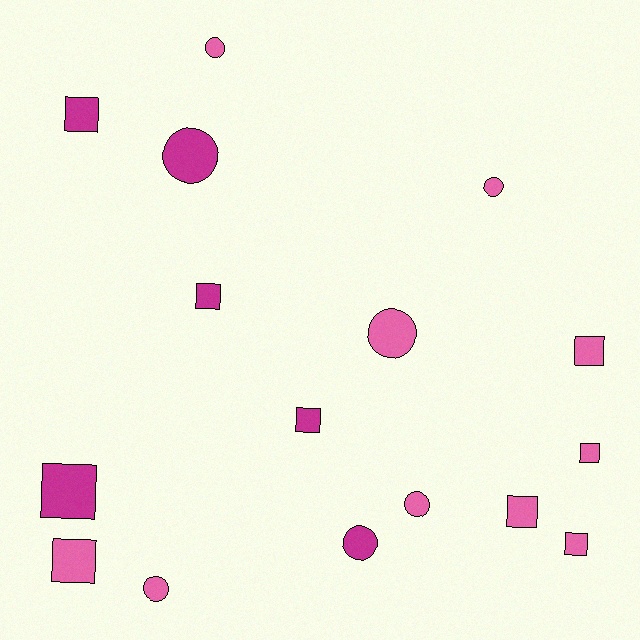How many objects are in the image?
There are 16 objects.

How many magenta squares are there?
There are 4 magenta squares.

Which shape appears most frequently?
Square, with 9 objects.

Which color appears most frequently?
Pink, with 10 objects.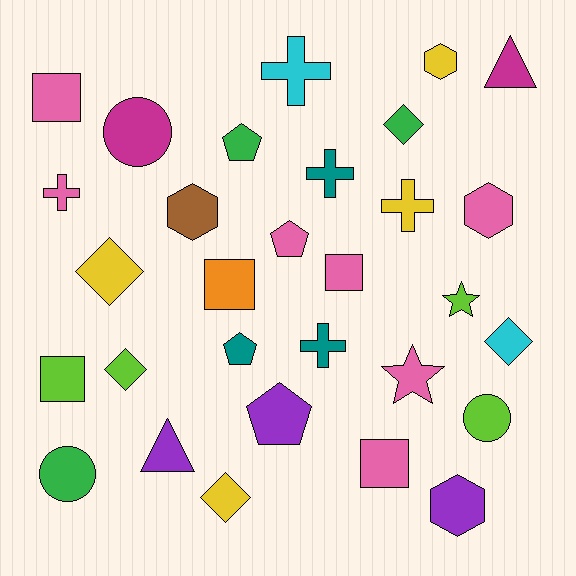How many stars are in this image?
There are 2 stars.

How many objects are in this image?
There are 30 objects.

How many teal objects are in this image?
There are 3 teal objects.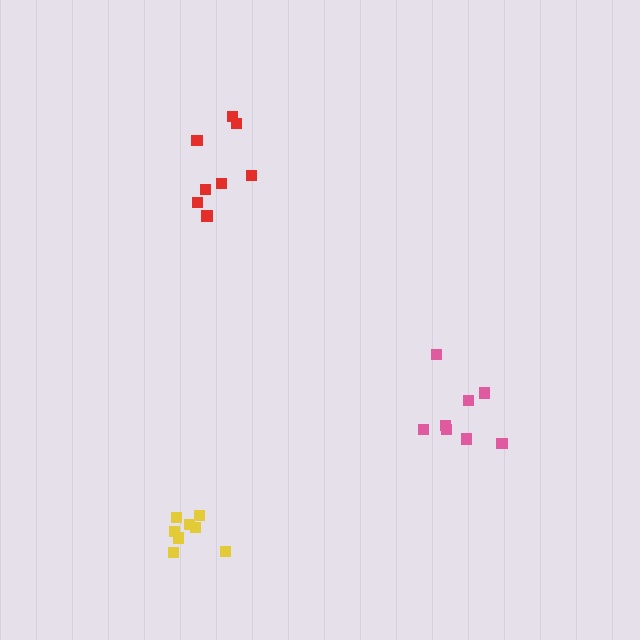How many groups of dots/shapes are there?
There are 3 groups.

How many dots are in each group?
Group 1: 8 dots, Group 2: 8 dots, Group 3: 8 dots (24 total).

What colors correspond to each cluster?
The clusters are colored: pink, red, yellow.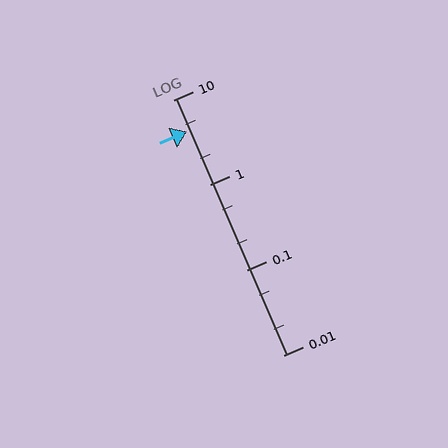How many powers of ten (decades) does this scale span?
The scale spans 3 decades, from 0.01 to 10.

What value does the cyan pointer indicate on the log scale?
The pointer indicates approximately 4.2.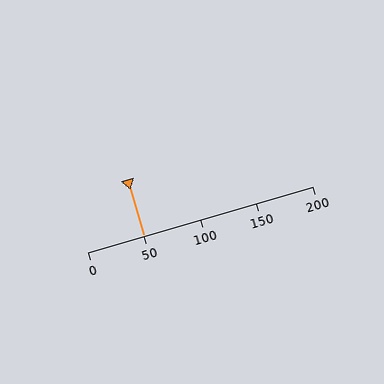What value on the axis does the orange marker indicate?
The marker indicates approximately 50.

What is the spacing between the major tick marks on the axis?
The major ticks are spaced 50 apart.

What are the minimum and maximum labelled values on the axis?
The axis runs from 0 to 200.